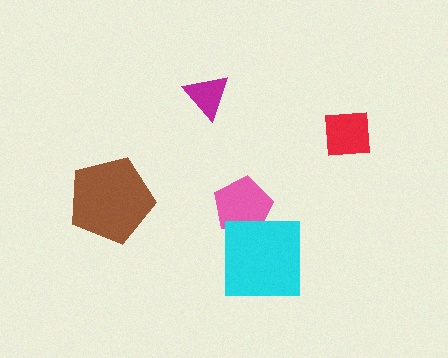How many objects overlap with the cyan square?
1 object overlaps with the cyan square.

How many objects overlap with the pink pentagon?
1 object overlaps with the pink pentagon.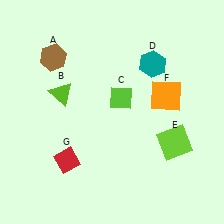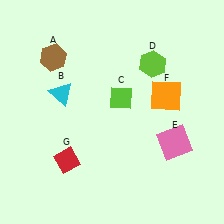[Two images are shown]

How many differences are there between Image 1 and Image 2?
There are 3 differences between the two images.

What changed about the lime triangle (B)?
In Image 1, B is lime. In Image 2, it changed to cyan.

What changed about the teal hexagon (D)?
In Image 1, D is teal. In Image 2, it changed to lime.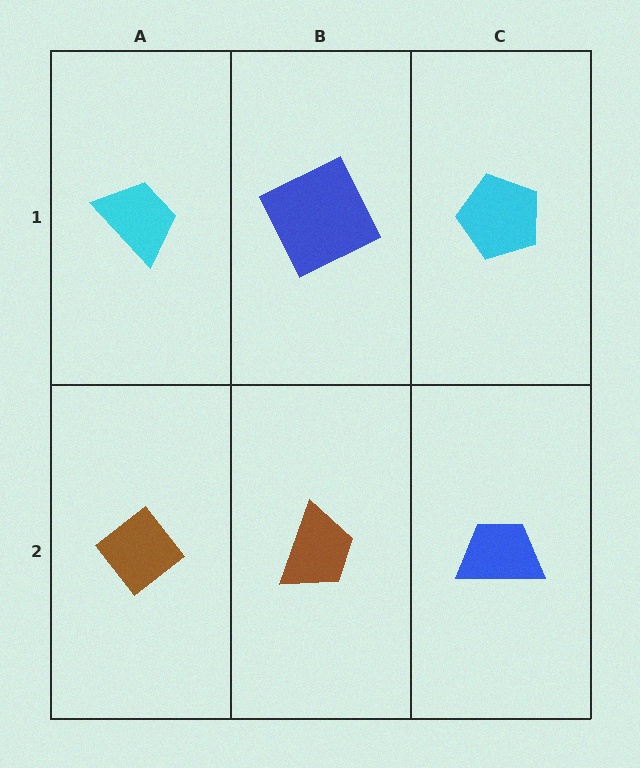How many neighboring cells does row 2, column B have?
3.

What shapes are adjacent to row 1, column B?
A brown trapezoid (row 2, column B), a cyan trapezoid (row 1, column A), a cyan pentagon (row 1, column C).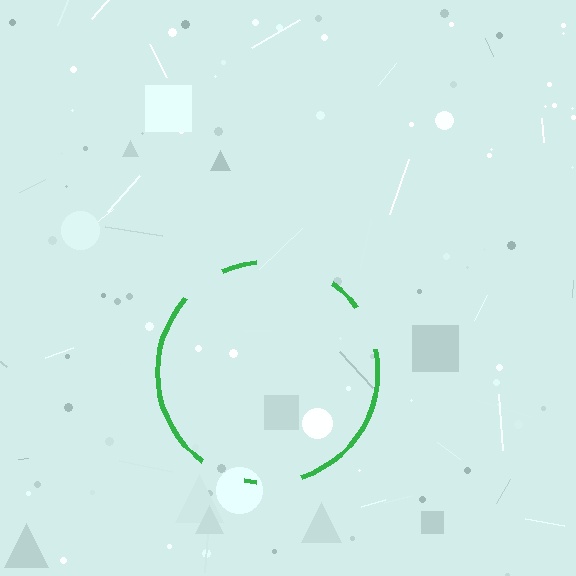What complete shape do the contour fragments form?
The contour fragments form a circle.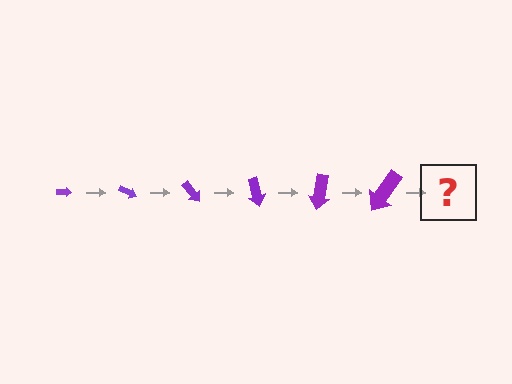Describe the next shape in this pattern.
It should be an arrow, larger than the previous one and rotated 150 degrees from the start.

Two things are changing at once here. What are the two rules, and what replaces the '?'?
The two rules are that the arrow grows larger each step and it rotates 25 degrees each step. The '?' should be an arrow, larger than the previous one and rotated 150 degrees from the start.